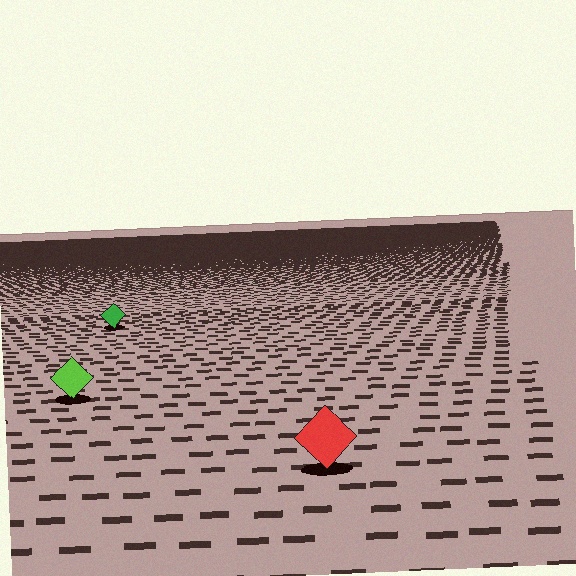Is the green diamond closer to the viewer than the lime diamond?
No. The lime diamond is closer — you can tell from the texture gradient: the ground texture is coarser near it.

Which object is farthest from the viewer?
The green diamond is farthest from the viewer. It appears smaller and the ground texture around it is denser.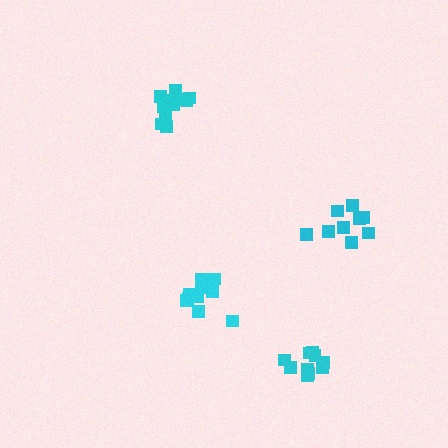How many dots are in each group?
Group 1: 13 dots, Group 2: 12 dots, Group 3: 11 dots, Group 4: 9 dots (45 total).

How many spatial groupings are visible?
There are 4 spatial groupings.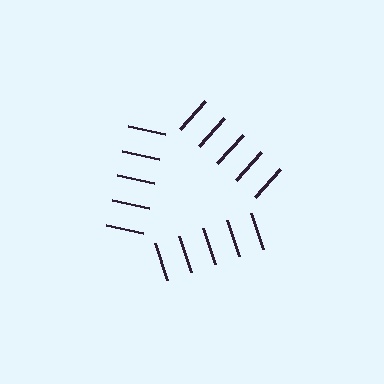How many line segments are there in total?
15 — 5 along each of the 3 edges.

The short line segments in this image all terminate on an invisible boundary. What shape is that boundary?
An illusory triangle — the line segments terminate on its edges but no continuous stroke is drawn.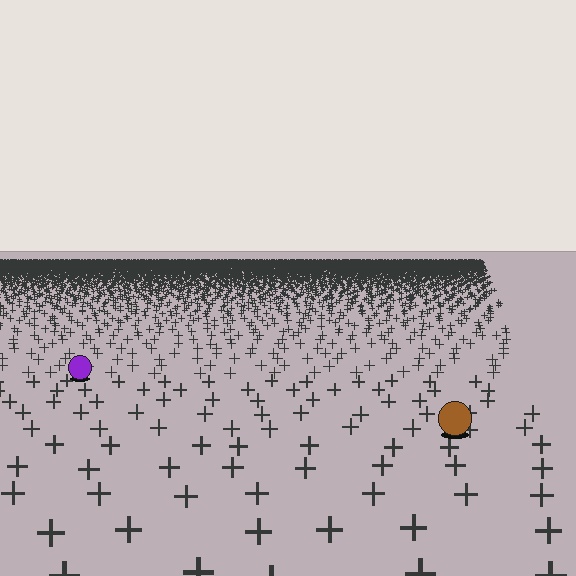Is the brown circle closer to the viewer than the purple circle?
Yes. The brown circle is closer — you can tell from the texture gradient: the ground texture is coarser near it.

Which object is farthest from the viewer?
The purple circle is farthest from the viewer. It appears smaller and the ground texture around it is denser.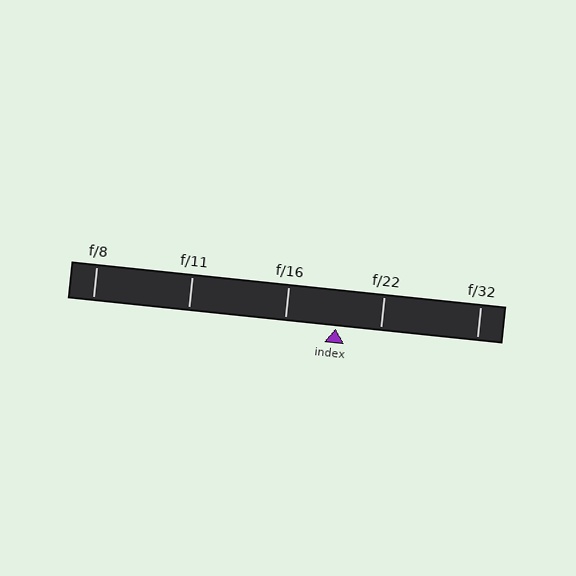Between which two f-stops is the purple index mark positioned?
The index mark is between f/16 and f/22.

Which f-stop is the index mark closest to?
The index mark is closest to f/22.